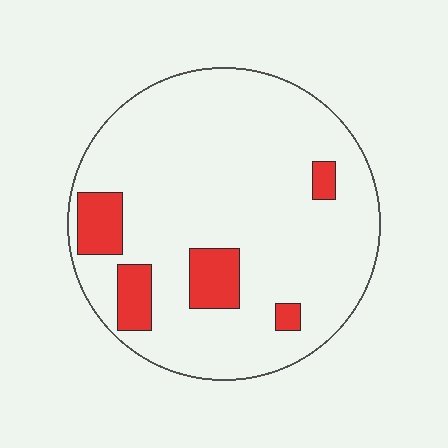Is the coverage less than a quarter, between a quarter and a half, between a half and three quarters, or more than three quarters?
Less than a quarter.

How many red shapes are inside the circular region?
5.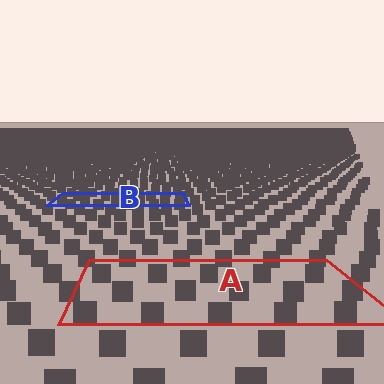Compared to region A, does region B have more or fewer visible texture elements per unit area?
Region B has more texture elements per unit area — they are packed more densely because it is farther away.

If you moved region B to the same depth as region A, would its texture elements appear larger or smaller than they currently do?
They would appear larger. At a closer depth, the same texture elements are projected at a bigger on-screen size.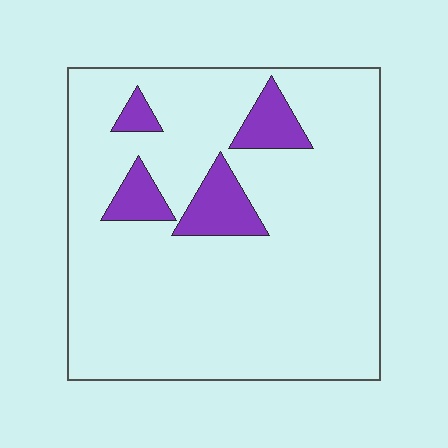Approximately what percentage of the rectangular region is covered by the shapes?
Approximately 10%.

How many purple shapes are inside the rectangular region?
4.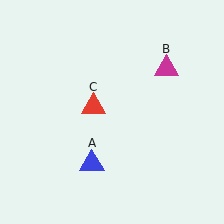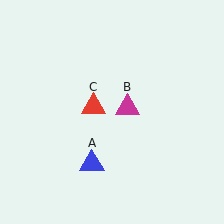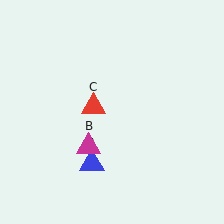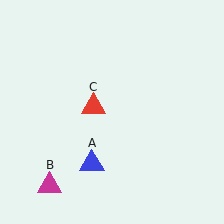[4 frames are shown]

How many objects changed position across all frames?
1 object changed position: magenta triangle (object B).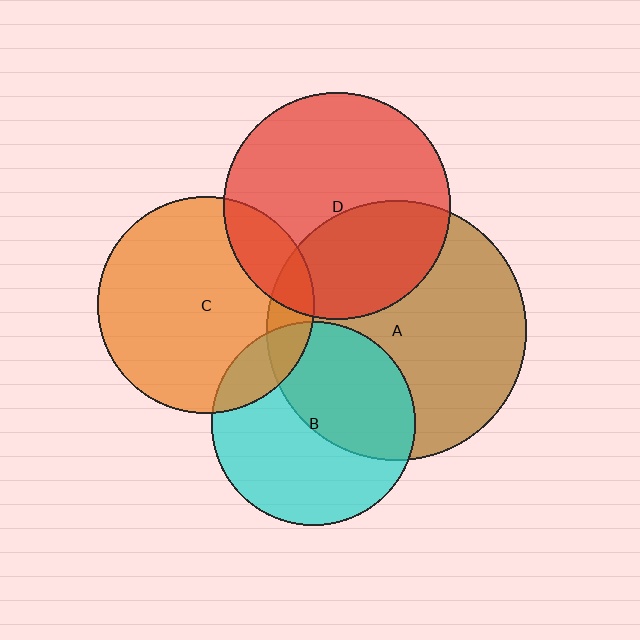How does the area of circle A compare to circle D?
Approximately 1.3 times.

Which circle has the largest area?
Circle A (brown).